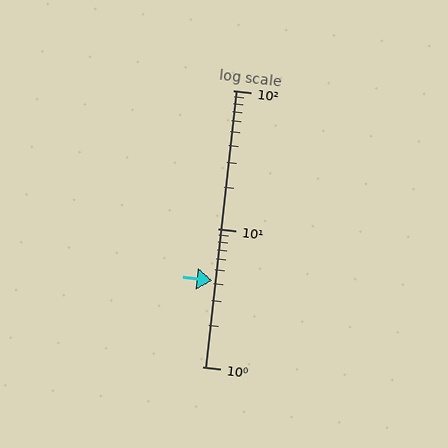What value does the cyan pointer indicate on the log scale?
The pointer indicates approximately 4.2.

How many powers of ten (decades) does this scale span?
The scale spans 2 decades, from 1 to 100.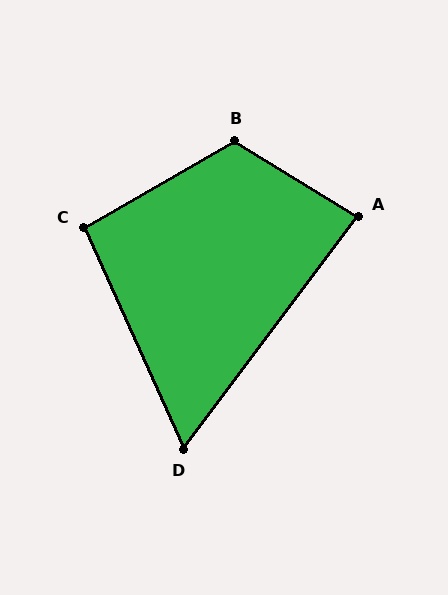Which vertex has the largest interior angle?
B, at approximately 119 degrees.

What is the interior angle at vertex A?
Approximately 84 degrees (acute).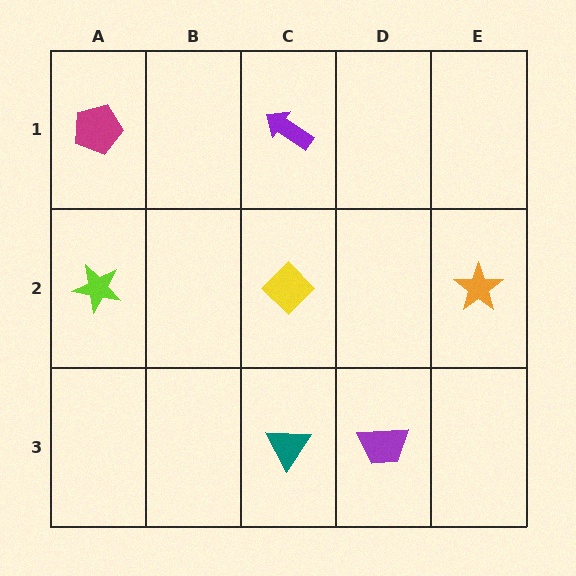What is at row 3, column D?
A purple trapezoid.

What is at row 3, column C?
A teal triangle.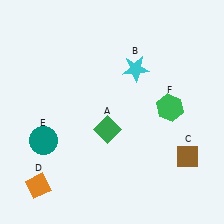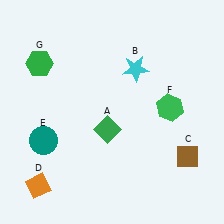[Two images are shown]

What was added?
A green hexagon (G) was added in Image 2.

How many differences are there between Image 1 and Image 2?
There is 1 difference between the two images.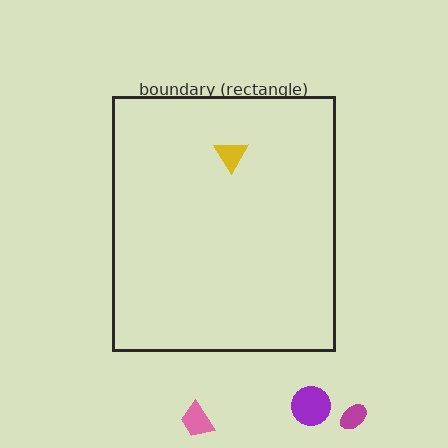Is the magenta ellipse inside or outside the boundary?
Outside.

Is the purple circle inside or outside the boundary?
Outside.